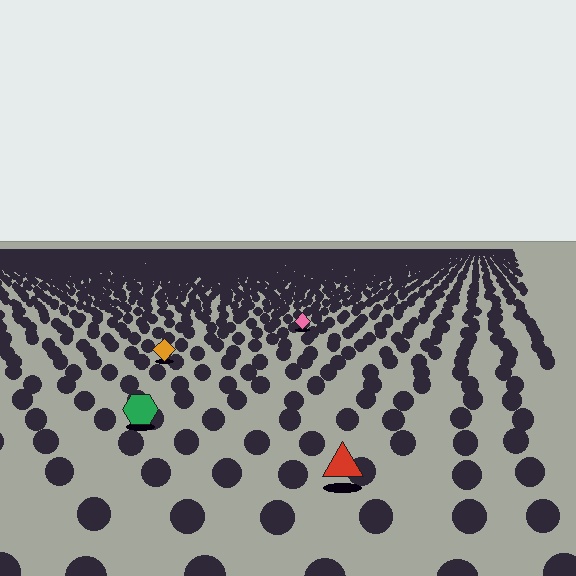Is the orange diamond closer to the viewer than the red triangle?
No. The red triangle is closer — you can tell from the texture gradient: the ground texture is coarser near it.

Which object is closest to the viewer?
The red triangle is closest. The texture marks near it are larger and more spread out.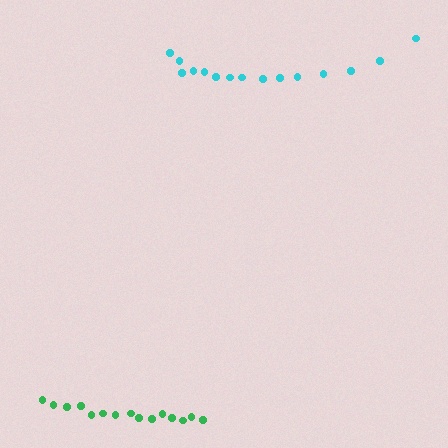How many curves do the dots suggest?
There are 2 distinct paths.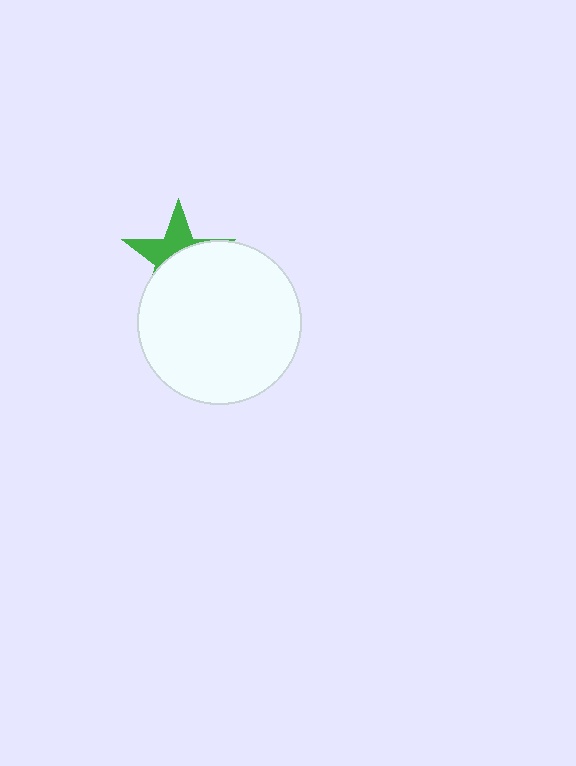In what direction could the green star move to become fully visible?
The green star could move up. That would shift it out from behind the white circle entirely.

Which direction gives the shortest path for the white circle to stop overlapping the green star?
Moving down gives the shortest separation.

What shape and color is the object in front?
The object in front is a white circle.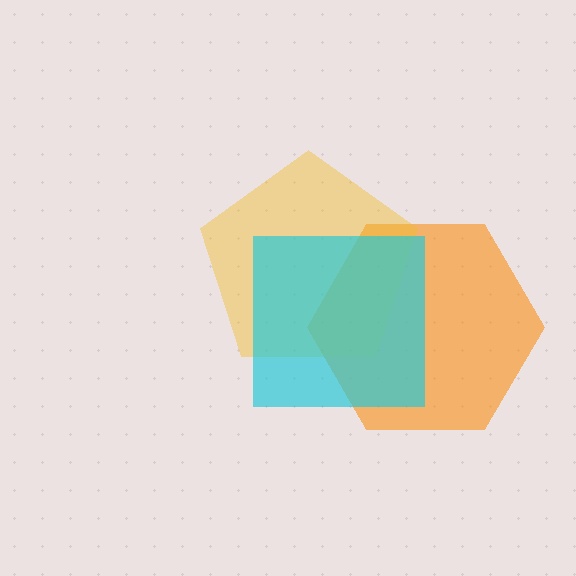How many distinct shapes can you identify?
There are 3 distinct shapes: an orange hexagon, a yellow pentagon, a cyan square.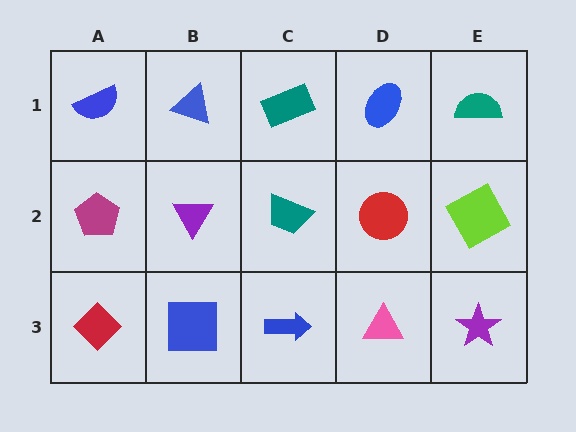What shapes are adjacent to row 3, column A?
A magenta pentagon (row 2, column A), a blue square (row 3, column B).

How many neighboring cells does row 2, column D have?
4.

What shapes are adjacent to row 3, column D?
A red circle (row 2, column D), a blue arrow (row 3, column C), a purple star (row 3, column E).